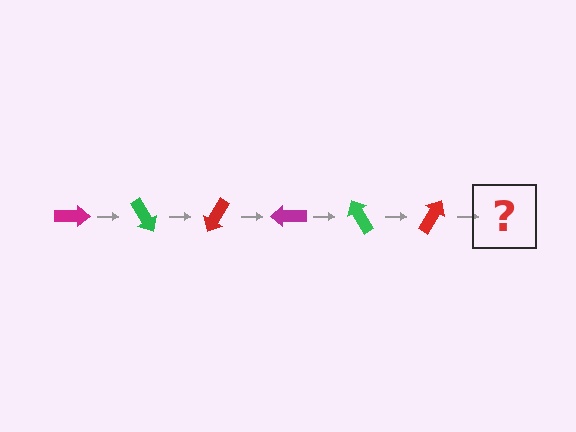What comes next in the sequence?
The next element should be a magenta arrow, rotated 360 degrees from the start.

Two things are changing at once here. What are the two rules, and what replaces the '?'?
The two rules are that it rotates 60 degrees each step and the color cycles through magenta, green, and red. The '?' should be a magenta arrow, rotated 360 degrees from the start.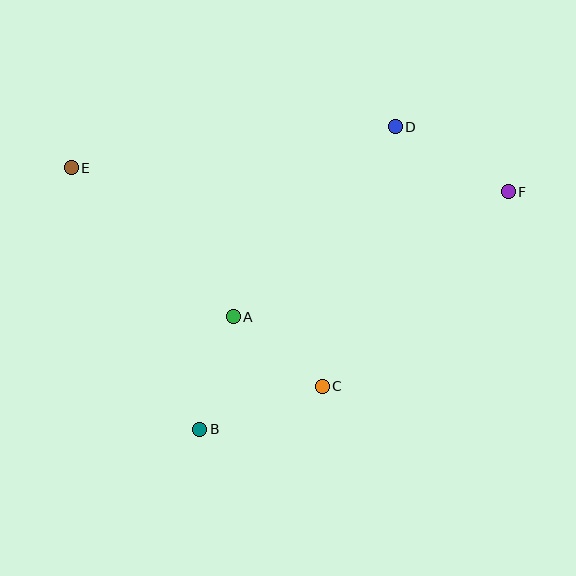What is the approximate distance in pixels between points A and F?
The distance between A and F is approximately 302 pixels.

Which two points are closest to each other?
Points A and C are closest to each other.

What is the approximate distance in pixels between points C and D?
The distance between C and D is approximately 270 pixels.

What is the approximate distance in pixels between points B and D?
The distance between B and D is approximately 360 pixels.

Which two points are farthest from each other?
Points E and F are farthest from each other.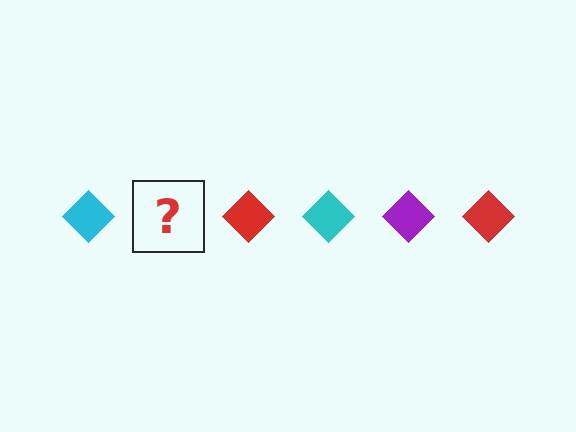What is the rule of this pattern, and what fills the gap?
The rule is that the pattern cycles through cyan, purple, red diamonds. The gap should be filled with a purple diamond.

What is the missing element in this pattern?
The missing element is a purple diamond.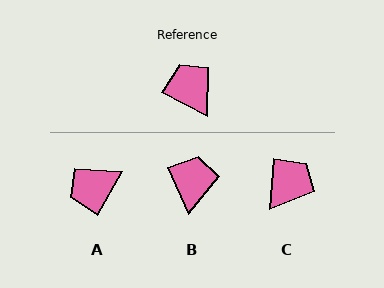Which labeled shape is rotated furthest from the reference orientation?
A, about 87 degrees away.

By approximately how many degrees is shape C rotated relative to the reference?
Approximately 68 degrees clockwise.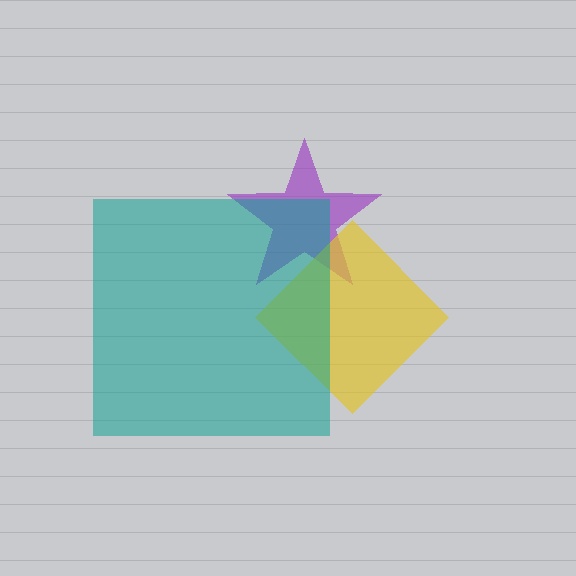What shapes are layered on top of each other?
The layered shapes are: a purple star, a yellow diamond, a teal square.